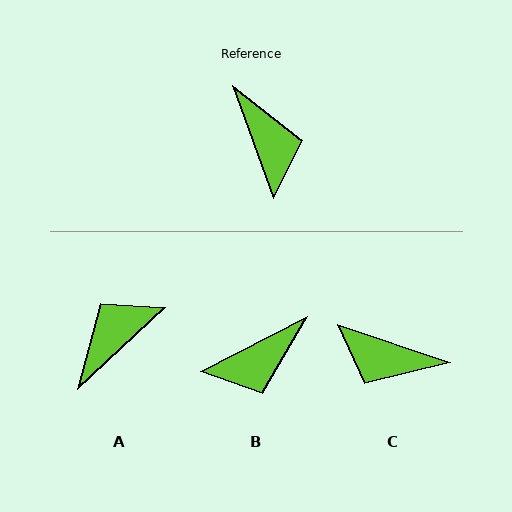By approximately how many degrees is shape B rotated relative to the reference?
Approximately 83 degrees clockwise.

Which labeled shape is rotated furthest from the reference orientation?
C, about 128 degrees away.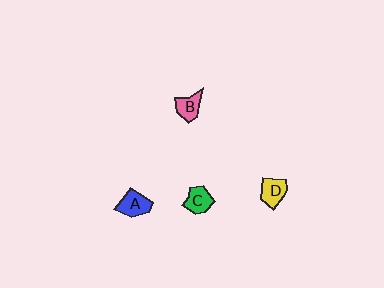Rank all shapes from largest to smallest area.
From largest to smallest: A (blue), D (yellow), C (green), B (pink).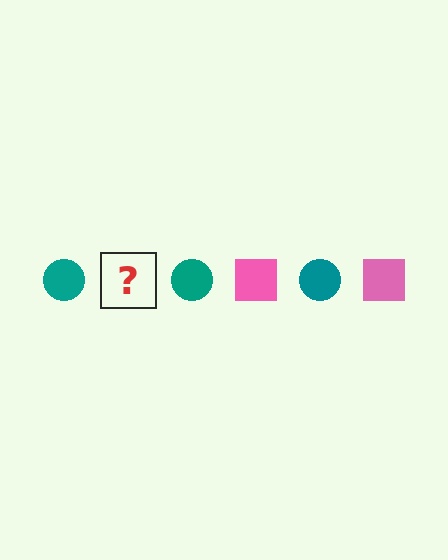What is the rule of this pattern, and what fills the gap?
The rule is that the pattern alternates between teal circle and pink square. The gap should be filled with a pink square.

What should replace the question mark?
The question mark should be replaced with a pink square.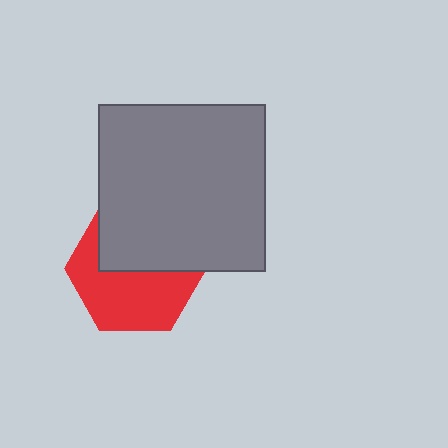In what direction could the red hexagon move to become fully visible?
The red hexagon could move down. That would shift it out from behind the gray square entirely.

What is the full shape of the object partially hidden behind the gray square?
The partially hidden object is a red hexagon.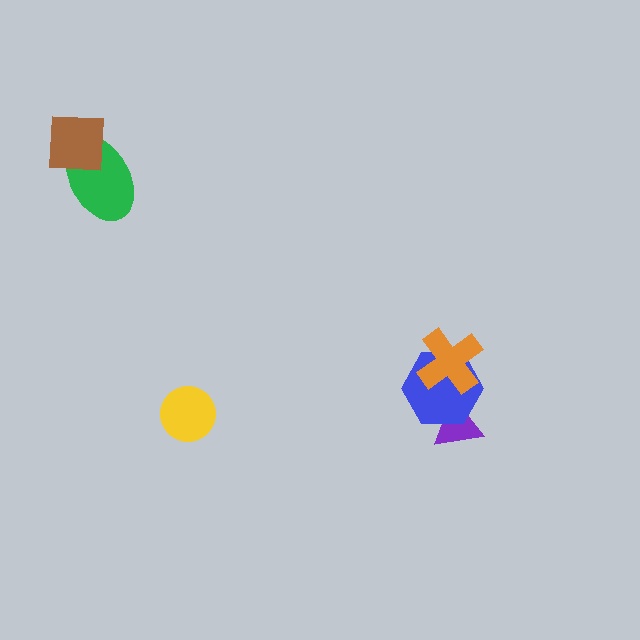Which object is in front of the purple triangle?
The blue hexagon is in front of the purple triangle.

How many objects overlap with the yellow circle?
0 objects overlap with the yellow circle.